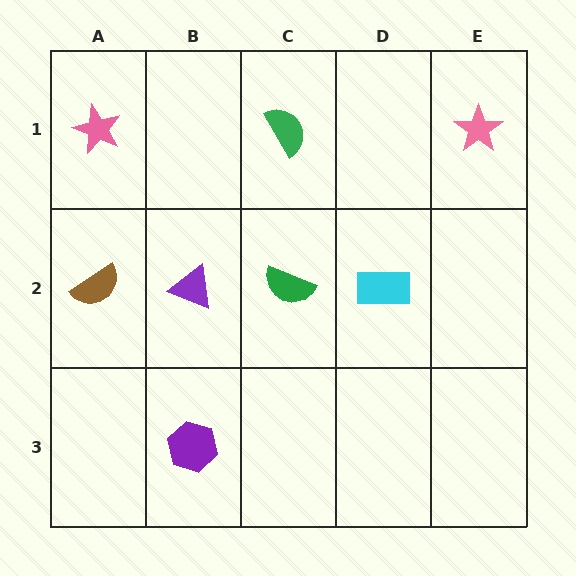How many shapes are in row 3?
1 shape.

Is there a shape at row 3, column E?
No, that cell is empty.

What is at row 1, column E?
A pink star.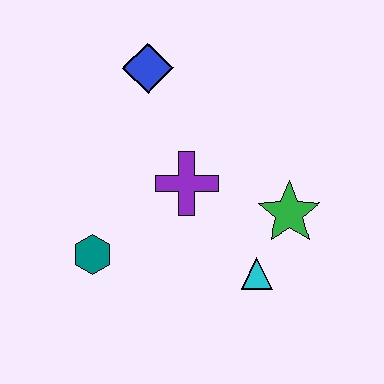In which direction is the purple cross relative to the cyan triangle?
The purple cross is above the cyan triangle.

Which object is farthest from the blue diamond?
The cyan triangle is farthest from the blue diamond.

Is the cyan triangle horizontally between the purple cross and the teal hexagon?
No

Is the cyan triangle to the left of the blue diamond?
No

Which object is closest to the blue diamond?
The purple cross is closest to the blue diamond.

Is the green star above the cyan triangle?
Yes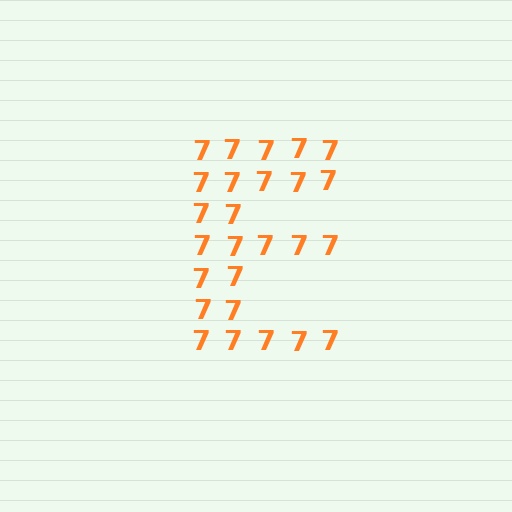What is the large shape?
The large shape is the letter E.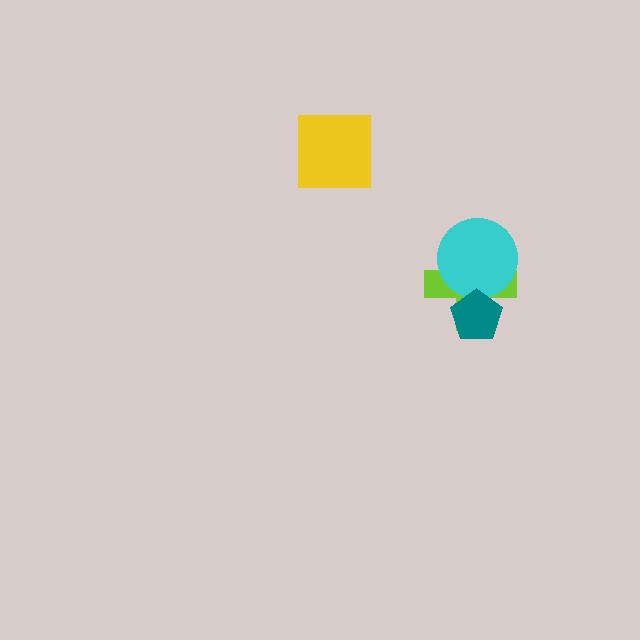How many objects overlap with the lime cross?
2 objects overlap with the lime cross.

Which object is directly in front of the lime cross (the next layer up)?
The cyan circle is directly in front of the lime cross.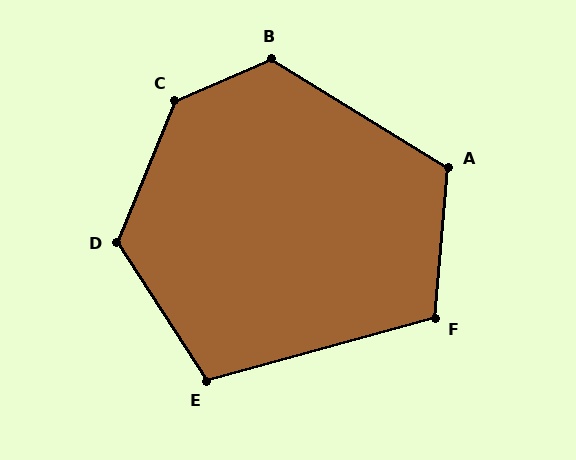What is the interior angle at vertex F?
Approximately 110 degrees (obtuse).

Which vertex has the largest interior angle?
C, at approximately 136 degrees.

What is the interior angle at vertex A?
Approximately 117 degrees (obtuse).